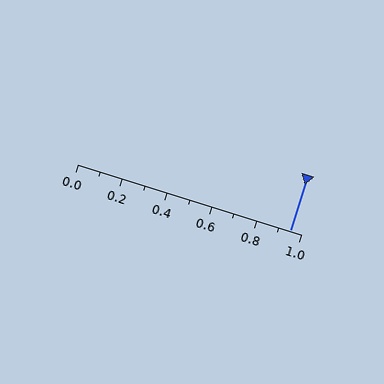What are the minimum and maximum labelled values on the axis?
The axis runs from 0.0 to 1.0.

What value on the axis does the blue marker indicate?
The marker indicates approximately 0.95.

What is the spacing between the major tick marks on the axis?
The major ticks are spaced 0.2 apart.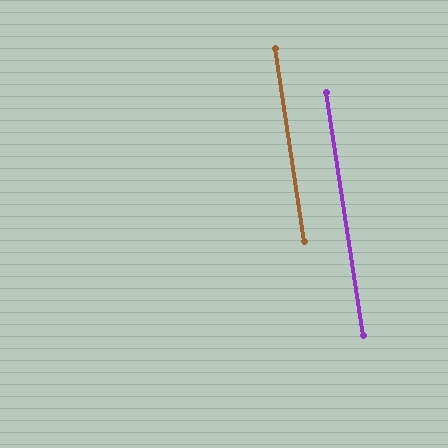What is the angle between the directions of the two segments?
Approximately 0 degrees.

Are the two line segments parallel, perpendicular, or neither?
Parallel — their directions differ by only 0.1°.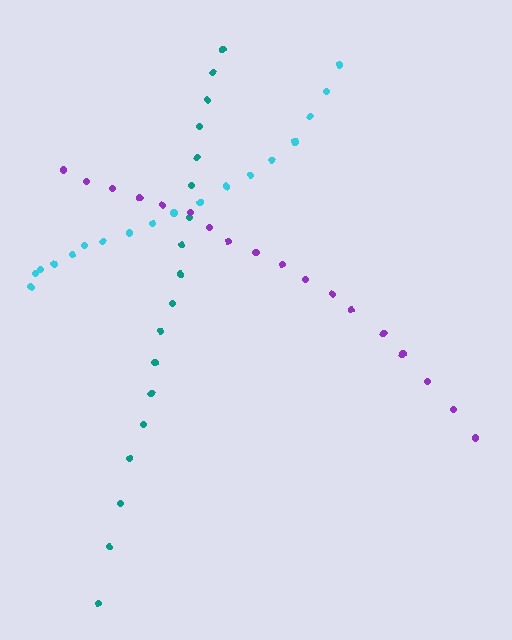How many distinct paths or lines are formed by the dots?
There are 3 distinct paths.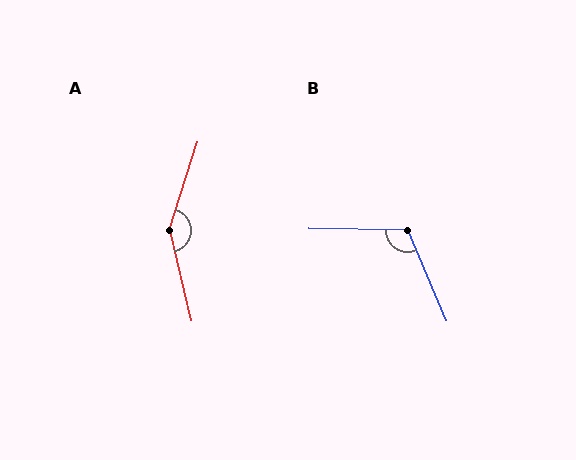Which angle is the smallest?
B, at approximately 114 degrees.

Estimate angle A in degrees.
Approximately 148 degrees.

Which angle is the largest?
A, at approximately 148 degrees.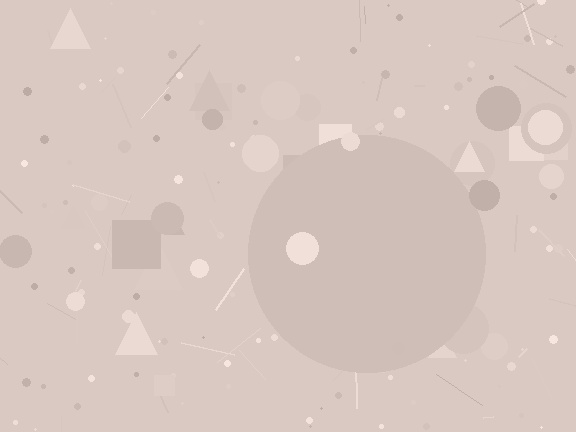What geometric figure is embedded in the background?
A circle is embedded in the background.